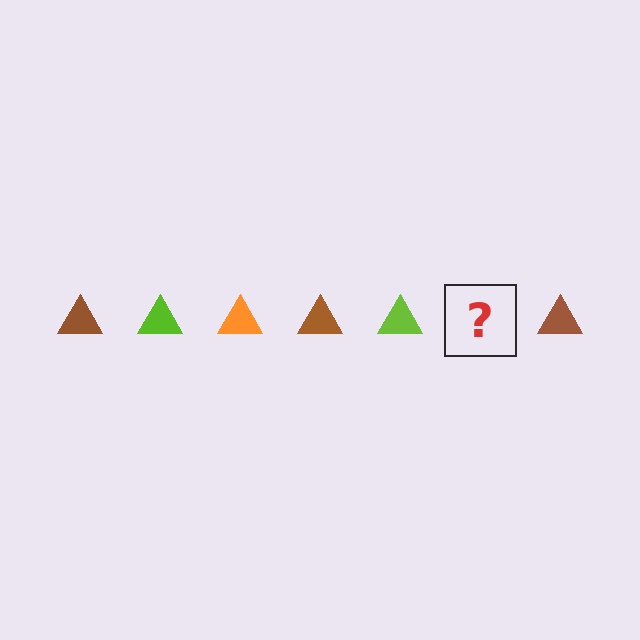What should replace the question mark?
The question mark should be replaced with an orange triangle.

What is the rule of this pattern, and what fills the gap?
The rule is that the pattern cycles through brown, lime, orange triangles. The gap should be filled with an orange triangle.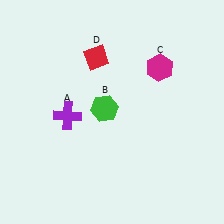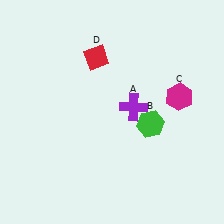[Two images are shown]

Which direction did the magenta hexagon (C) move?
The magenta hexagon (C) moved down.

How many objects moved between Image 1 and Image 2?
3 objects moved between the two images.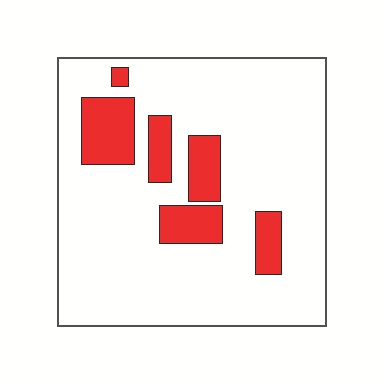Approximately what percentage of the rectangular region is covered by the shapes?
Approximately 15%.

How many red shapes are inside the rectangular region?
6.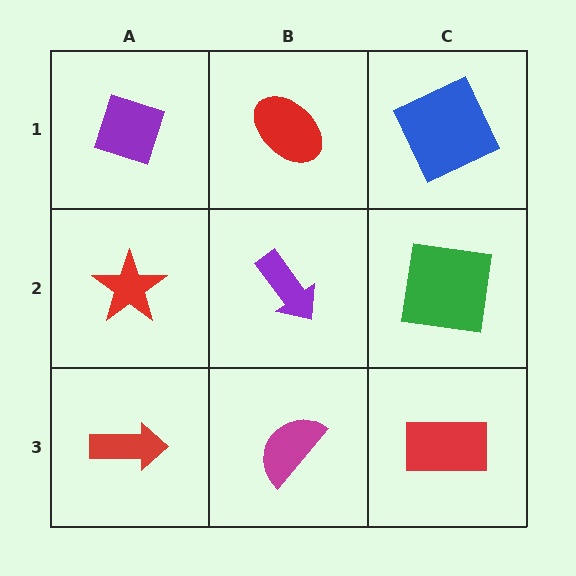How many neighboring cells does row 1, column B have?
3.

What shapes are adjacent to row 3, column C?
A green square (row 2, column C), a magenta semicircle (row 3, column B).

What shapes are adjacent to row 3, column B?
A purple arrow (row 2, column B), a red arrow (row 3, column A), a red rectangle (row 3, column C).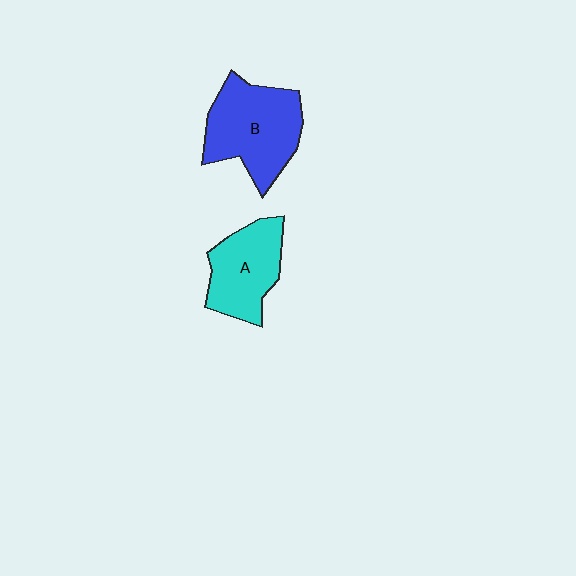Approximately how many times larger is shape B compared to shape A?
Approximately 1.3 times.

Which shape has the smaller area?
Shape A (cyan).